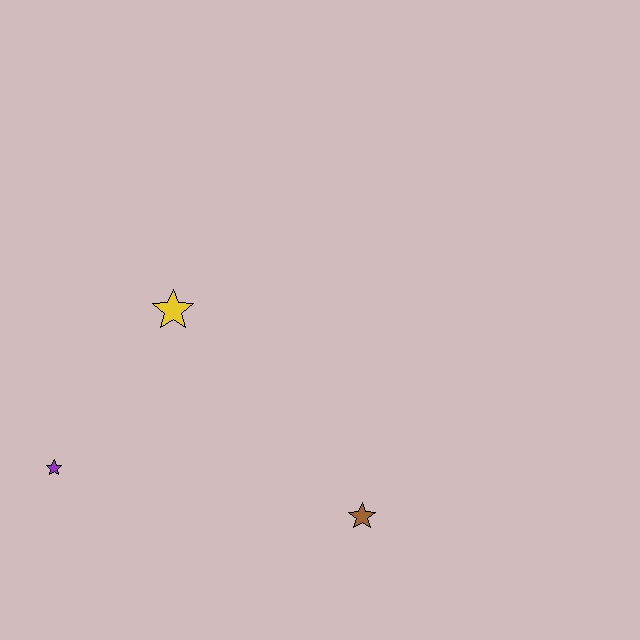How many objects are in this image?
There are 3 objects.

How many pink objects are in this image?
There are no pink objects.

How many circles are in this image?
There are no circles.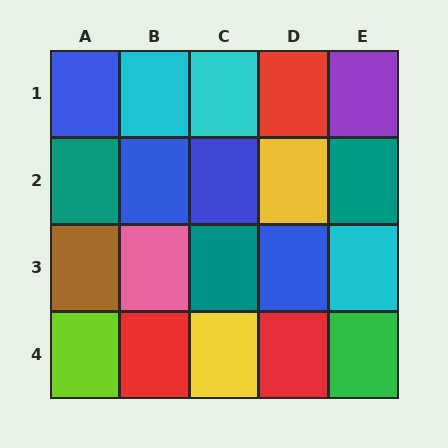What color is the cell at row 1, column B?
Cyan.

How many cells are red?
3 cells are red.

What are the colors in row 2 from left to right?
Teal, blue, blue, yellow, teal.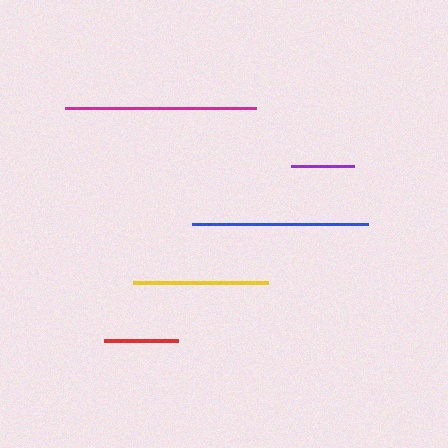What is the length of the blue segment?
The blue segment is approximately 175 pixels long.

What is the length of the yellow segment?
The yellow segment is approximately 135 pixels long.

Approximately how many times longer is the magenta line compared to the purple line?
The magenta line is approximately 3.0 times the length of the purple line.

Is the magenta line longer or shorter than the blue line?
The magenta line is longer than the blue line.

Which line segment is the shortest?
The purple line is the shortest at approximately 64 pixels.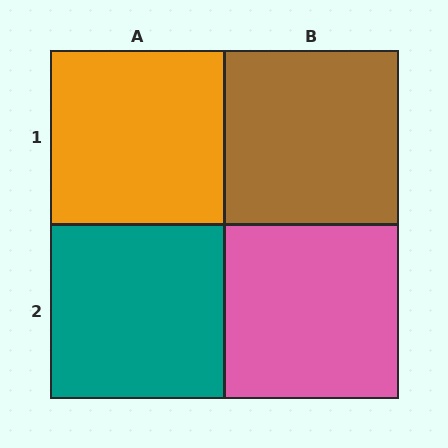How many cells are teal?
1 cell is teal.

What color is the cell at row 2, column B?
Pink.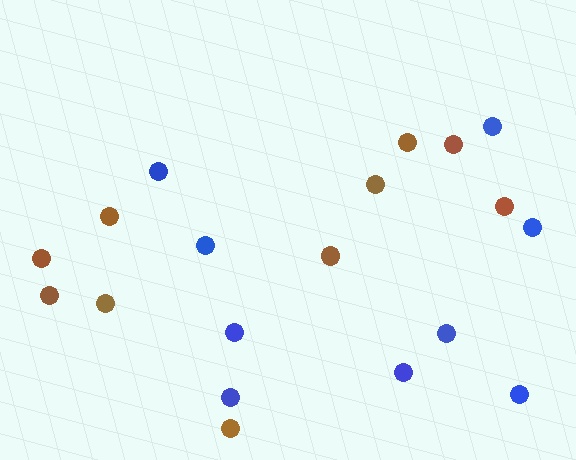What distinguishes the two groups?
There are 2 groups: one group of blue circles (9) and one group of brown circles (10).